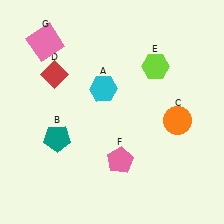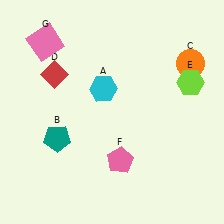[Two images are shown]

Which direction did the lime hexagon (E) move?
The lime hexagon (E) moved right.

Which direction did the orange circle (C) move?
The orange circle (C) moved up.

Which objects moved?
The objects that moved are: the orange circle (C), the lime hexagon (E).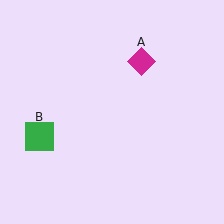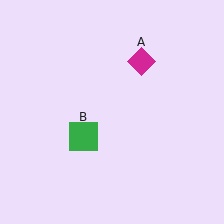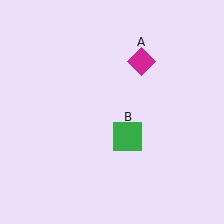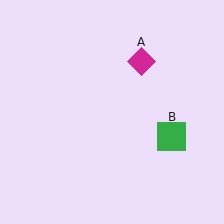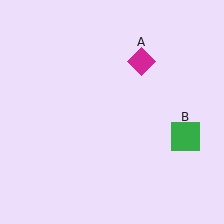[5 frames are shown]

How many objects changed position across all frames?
1 object changed position: green square (object B).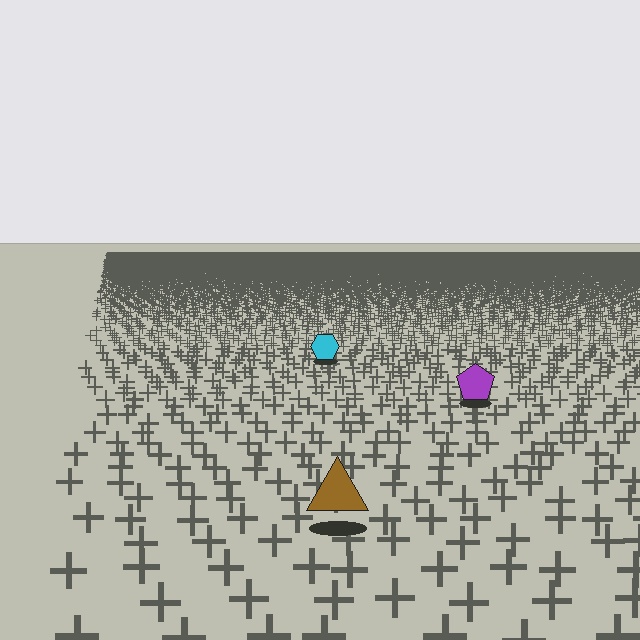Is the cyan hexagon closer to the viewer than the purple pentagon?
No. The purple pentagon is closer — you can tell from the texture gradient: the ground texture is coarser near it.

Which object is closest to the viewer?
The brown triangle is closest. The texture marks near it are larger and more spread out.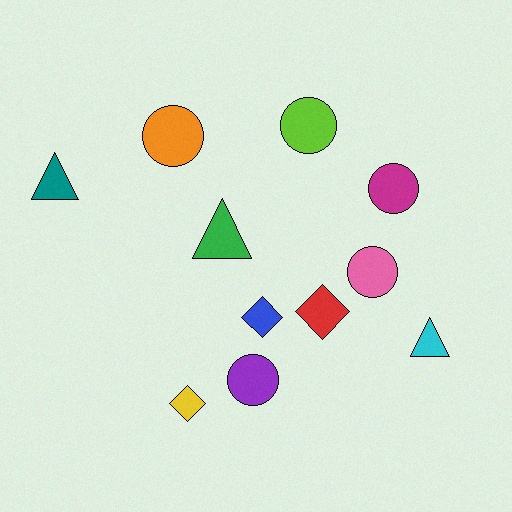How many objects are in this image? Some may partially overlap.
There are 11 objects.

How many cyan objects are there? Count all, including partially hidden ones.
There is 1 cyan object.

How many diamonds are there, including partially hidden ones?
There are 3 diamonds.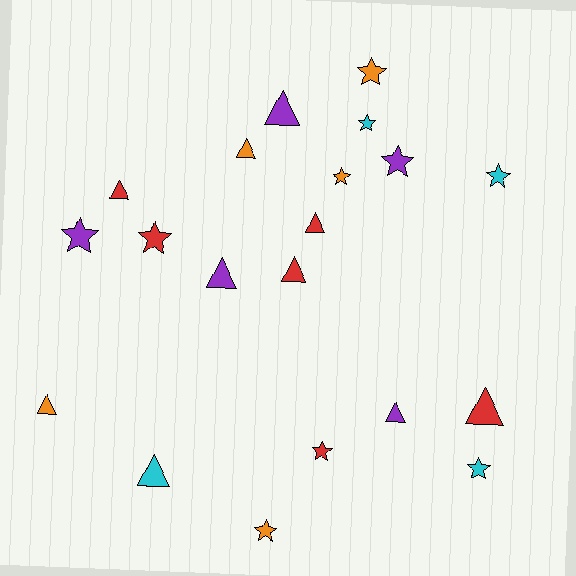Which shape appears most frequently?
Star, with 10 objects.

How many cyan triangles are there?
There is 1 cyan triangle.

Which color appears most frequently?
Red, with 6 objects.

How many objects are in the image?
There are 20 objects.